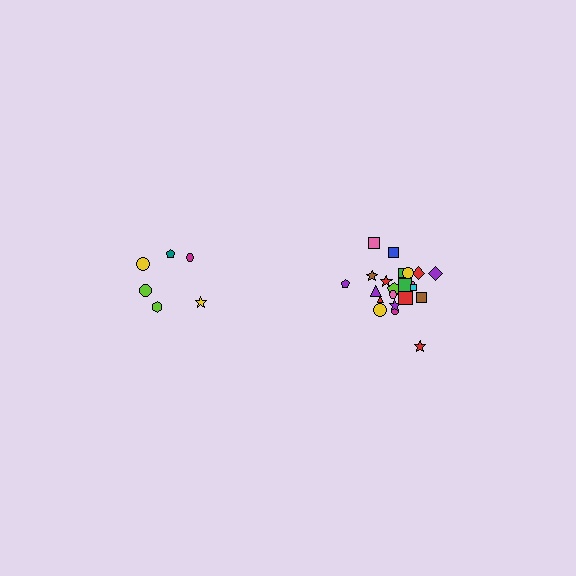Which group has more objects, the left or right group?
The right group.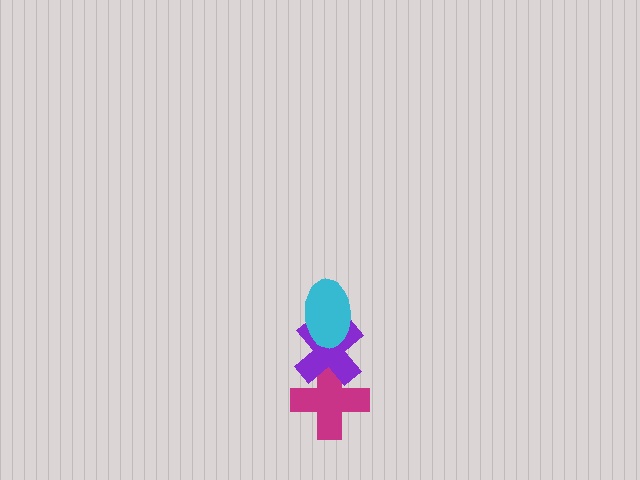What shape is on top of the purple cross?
The cyan ellipse is on top of the purple cross.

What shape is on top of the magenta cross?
The purple cross is on top of the magenta cross.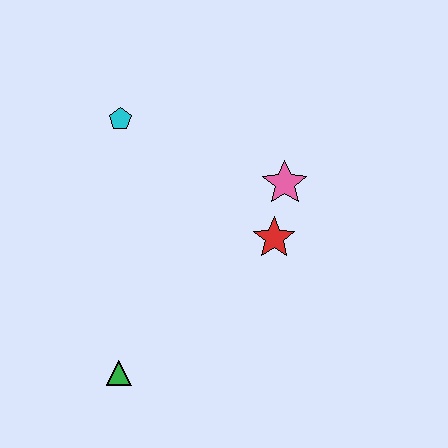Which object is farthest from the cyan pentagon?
The green triangle is farthest from the cyan pentagon.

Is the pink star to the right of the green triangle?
Yes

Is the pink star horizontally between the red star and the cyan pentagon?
No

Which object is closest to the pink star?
The red star is closest to the pink star.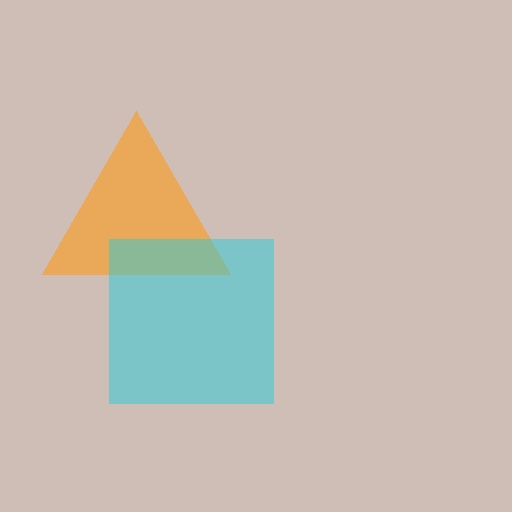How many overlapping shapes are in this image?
There are 2 overlapping shapes in the image.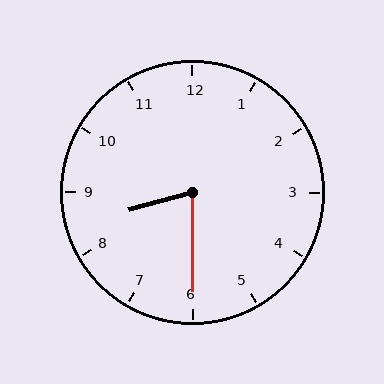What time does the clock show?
8:30.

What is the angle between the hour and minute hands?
Approximately 75 degrees.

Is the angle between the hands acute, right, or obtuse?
It is acute.